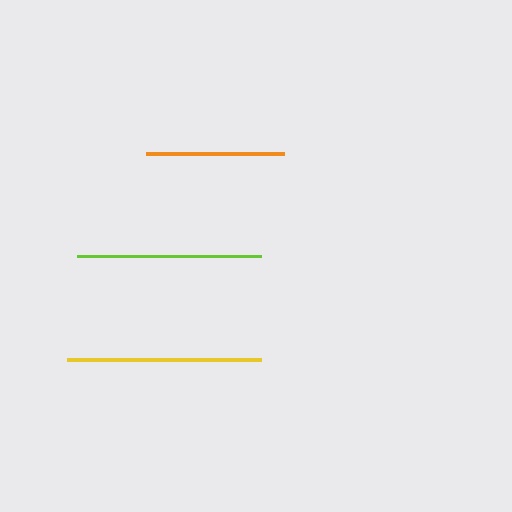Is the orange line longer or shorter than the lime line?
The lime line is longer than the orange line.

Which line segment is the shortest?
The orange line is the shortest at approximately 139 pixels.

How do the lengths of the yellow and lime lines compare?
The yellow and lime lines are approximately the same length.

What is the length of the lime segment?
The lime segment is approximately 185 pixels long.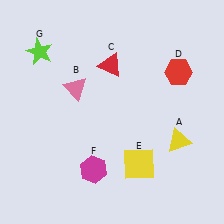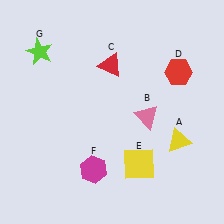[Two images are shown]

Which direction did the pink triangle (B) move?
The pink triangle (B) moved right.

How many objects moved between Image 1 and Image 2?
1 object moved between the two images.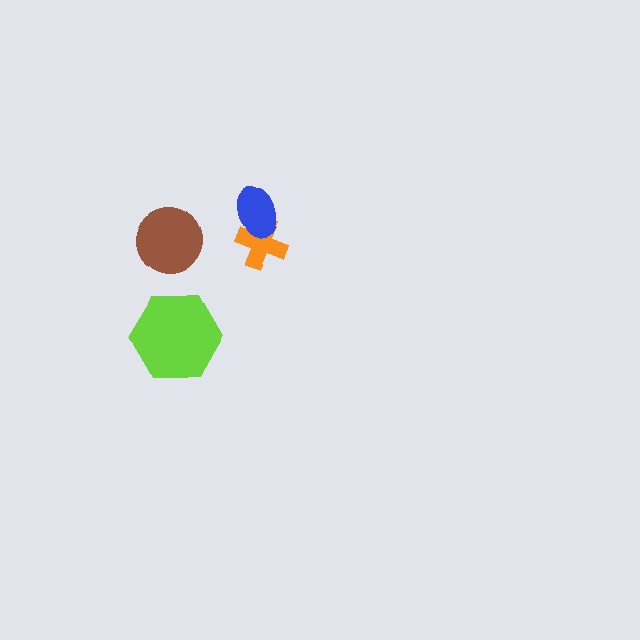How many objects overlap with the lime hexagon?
0 objects overlap with the lime hexagon.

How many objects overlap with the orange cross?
1 object overlaps with the orange cross.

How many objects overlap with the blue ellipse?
1 object overlaps with the blue ellipse.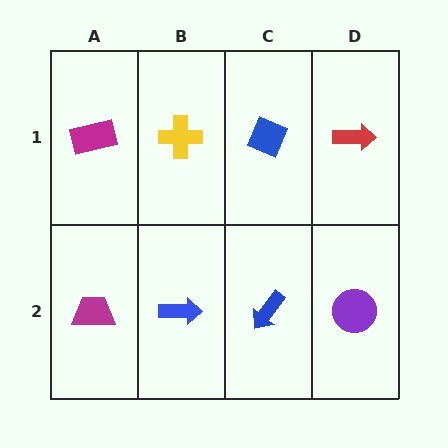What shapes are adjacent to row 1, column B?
A blue arrow (row 2, column B), a magenta rectangle (row 1, column A), a blue diamond (row 1, column C).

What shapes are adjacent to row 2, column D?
A red arrow (row 1, column D), a blue arrow (row 2, column C).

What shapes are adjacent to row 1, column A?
A magenta trapezoid (row 2, column A), a yellow cross (row 1, column B).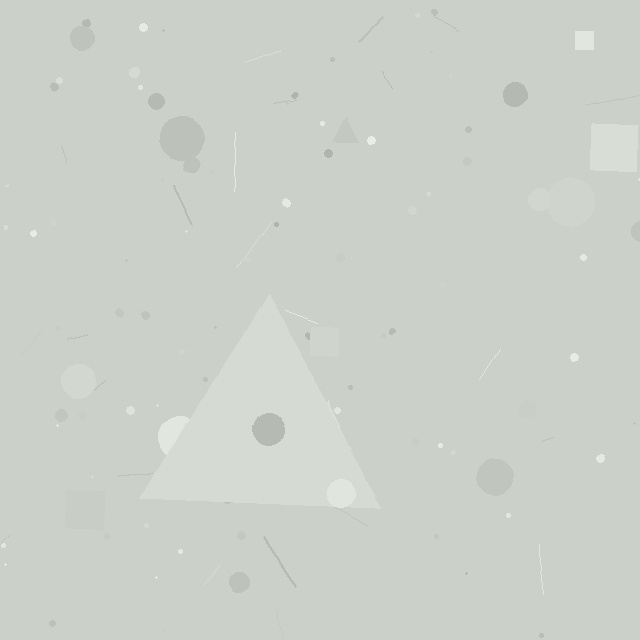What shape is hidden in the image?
A triangle is hidden in the image.